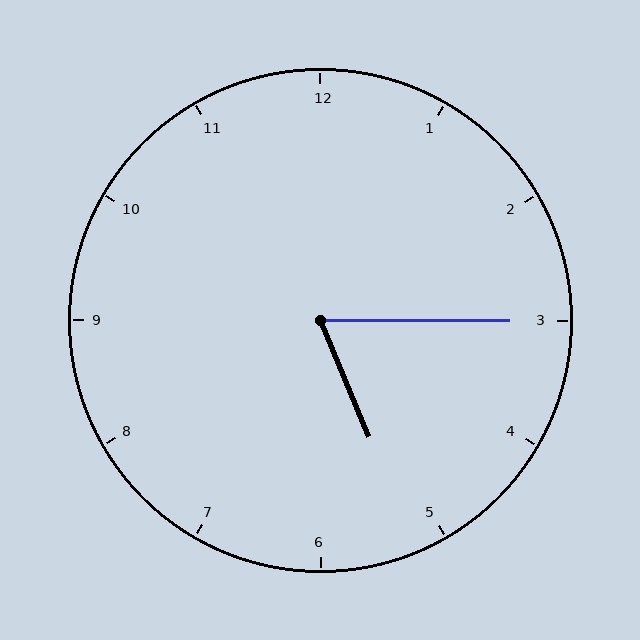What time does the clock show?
5:15.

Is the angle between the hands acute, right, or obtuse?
It is acute.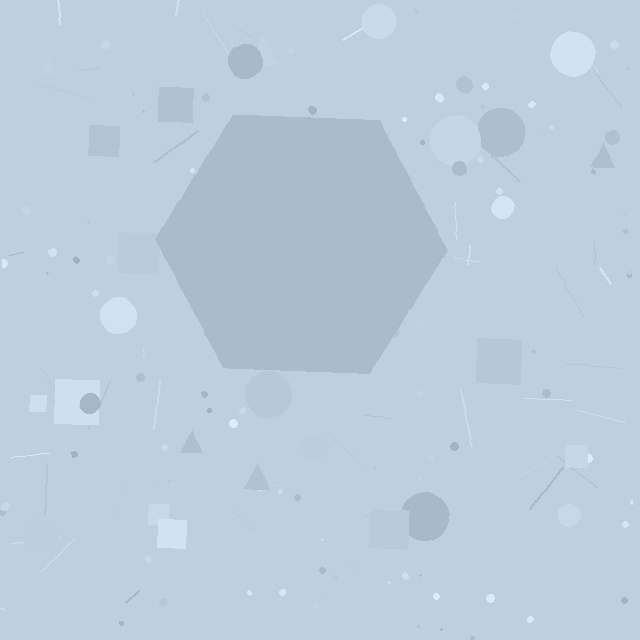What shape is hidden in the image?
A hexagon is hidden in the image.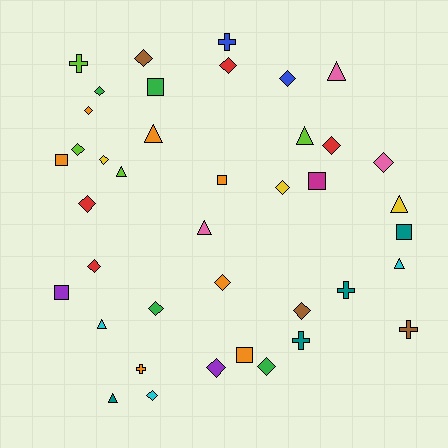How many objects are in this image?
There are 40 objects.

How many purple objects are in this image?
There are 2 purple objects.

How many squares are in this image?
There are 7 squares.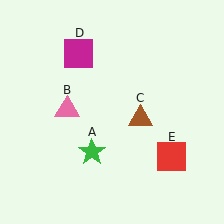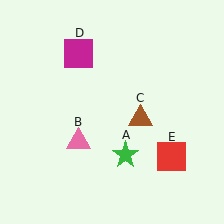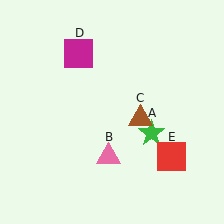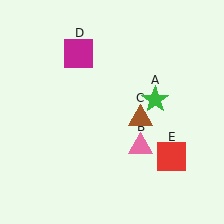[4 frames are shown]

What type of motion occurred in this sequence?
The green star (object A), pink triangle (object B) rotated counterclockwise around the center of the scene.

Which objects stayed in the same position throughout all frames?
Brown triangle (object C) and magenta square (object D) and red square (object E) remained stationary.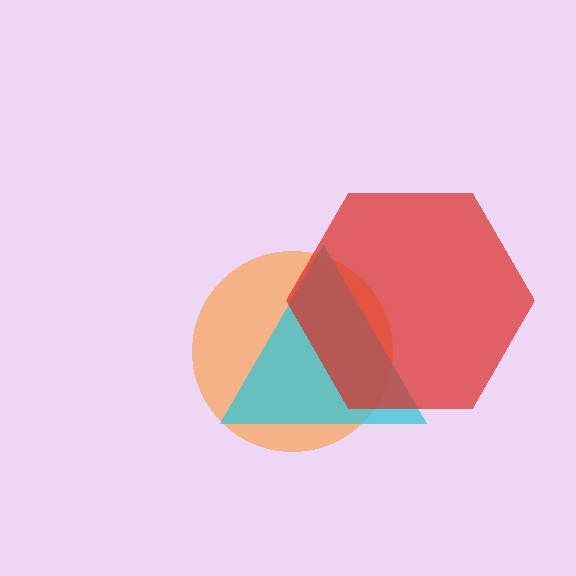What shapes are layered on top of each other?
The layered shapes are: an orange circle, a cyan triangle, a red hexagon.